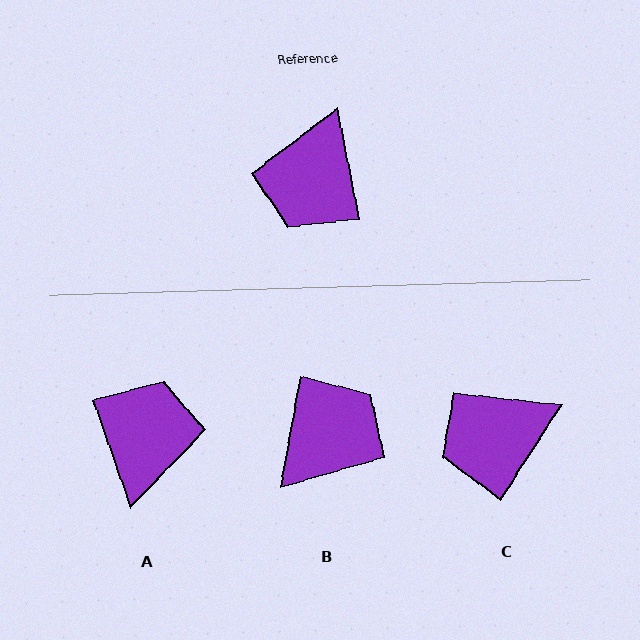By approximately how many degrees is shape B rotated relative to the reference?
Approximately 159 degrees counter-clockwise.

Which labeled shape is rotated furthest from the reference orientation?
A, about 171 degrees away.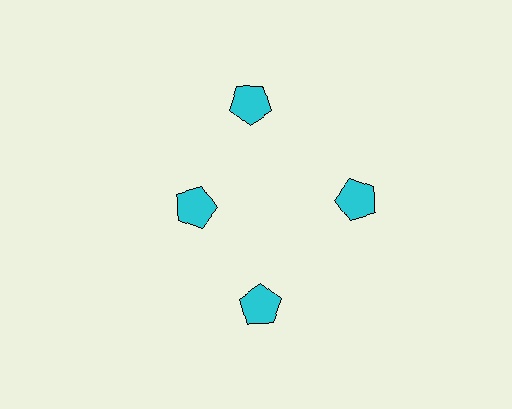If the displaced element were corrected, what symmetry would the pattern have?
It would have 4-fold rotational symmetry — the pattern would map onto itself every 90 degrees.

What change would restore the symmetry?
The symmetry would be restored by moving it outward, back onto the ring so that all 4 pentagons sit at equal angles and equal distance from the center.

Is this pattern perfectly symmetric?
No. The 4 cyan pentagons are arranged in a ring, but one element near the 9 o'clock position is pulled inward toward the center, breaking the 4-fold rotational symmetry.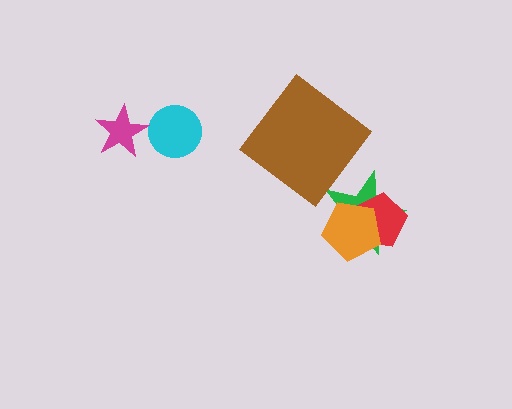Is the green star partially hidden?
Yes, it is partially covered by another shape.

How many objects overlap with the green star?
2 objects overlap with the green star.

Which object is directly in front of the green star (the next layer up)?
The red pentagon is directly in front of the green star.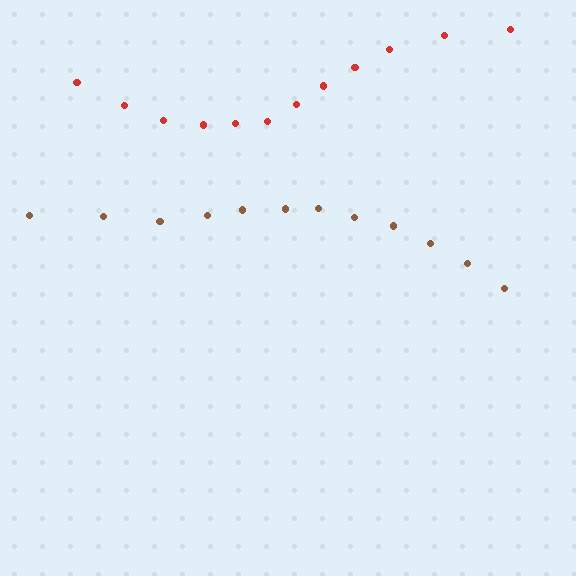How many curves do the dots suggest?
There are 2 distinct paths.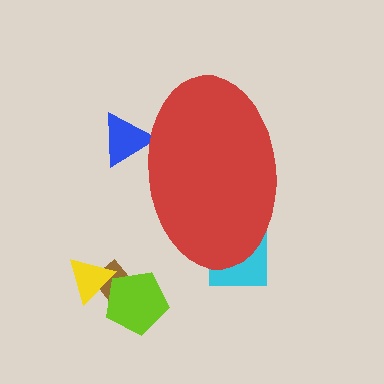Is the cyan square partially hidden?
Yes, the cyan square is partially hidden behind the red ellipse.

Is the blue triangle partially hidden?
Yes, the blue triangle is partially hidden behind the red ellipse.